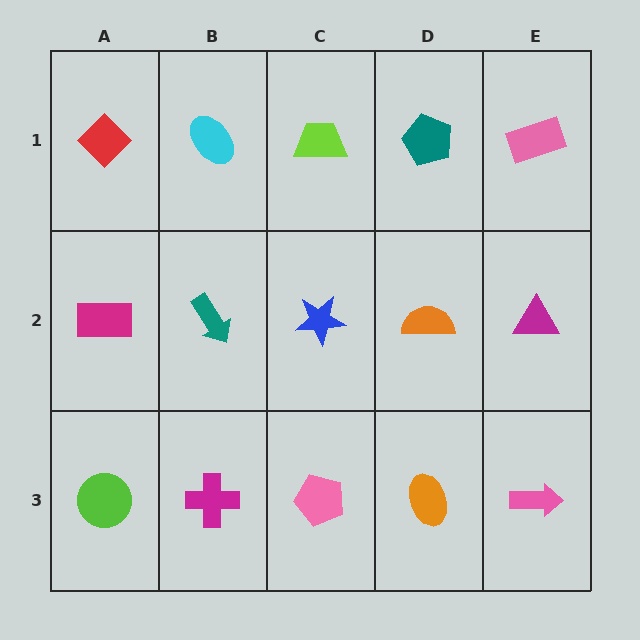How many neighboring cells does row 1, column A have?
2.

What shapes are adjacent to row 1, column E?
A magenta triangle (row 2, column E), a teal pentagon (row 1, column D).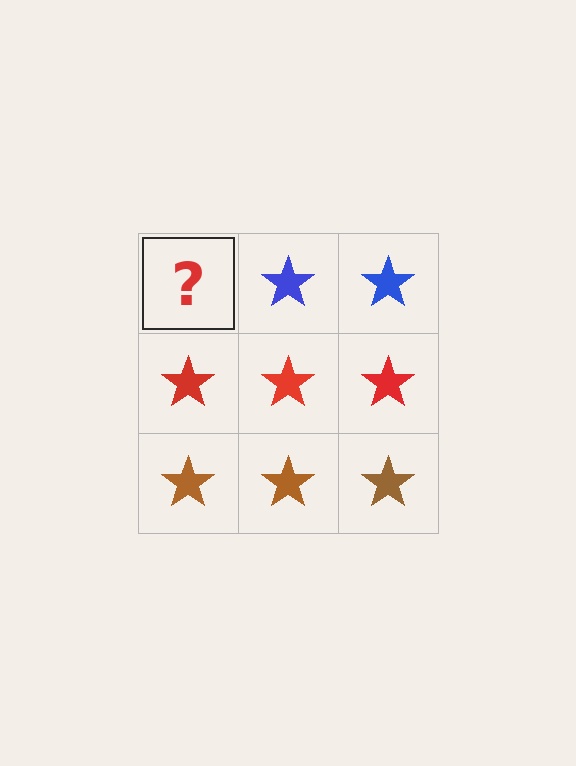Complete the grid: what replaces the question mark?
The question mark should be replaced with a blue star.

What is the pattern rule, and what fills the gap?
The rule is that each row has a consistent color. The gap should be filled with a blue star.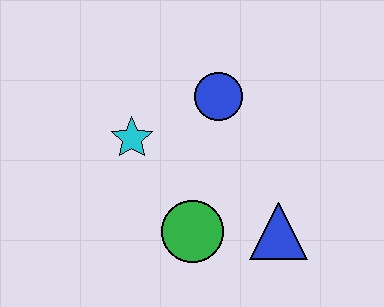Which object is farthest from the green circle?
The blue circle is farthest from the green circle.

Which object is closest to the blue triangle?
The green circle is closest to the blue triangle.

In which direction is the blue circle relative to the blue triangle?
The blue circle is above the blue triangle.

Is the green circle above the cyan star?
No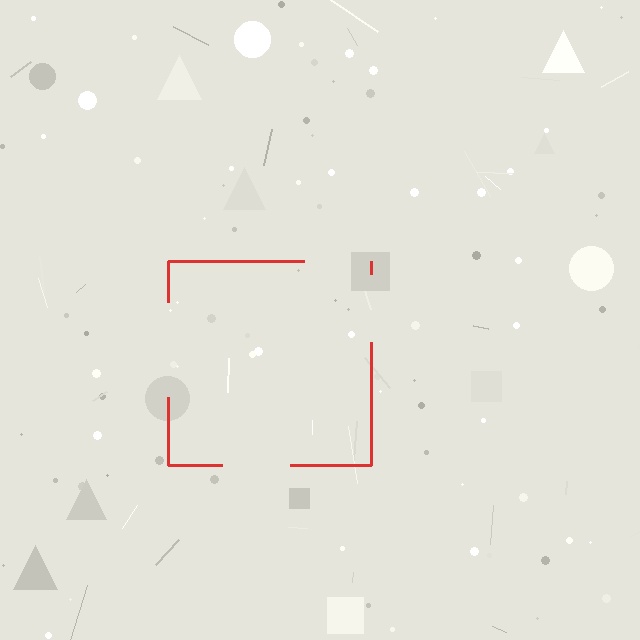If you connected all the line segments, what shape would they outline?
They would outline a square.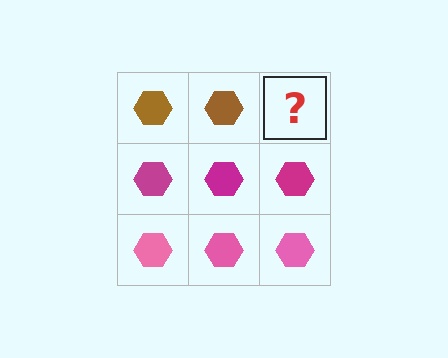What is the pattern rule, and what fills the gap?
The rule is that each row has a consistent color. The gap should be filled with a brown hexagon.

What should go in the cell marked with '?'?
The missing cell should contain a brown hexagon.